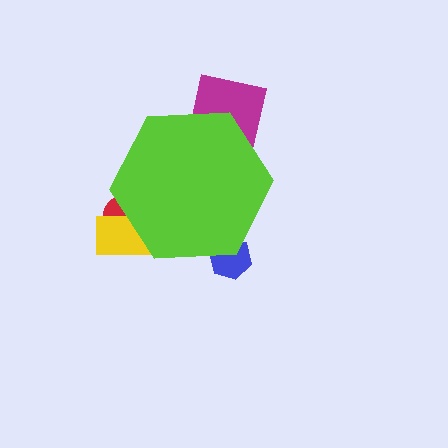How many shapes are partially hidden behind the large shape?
4 shapes are partially hidden.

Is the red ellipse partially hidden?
Yes, the red ellipse is partially hidden behind the lime hexagon.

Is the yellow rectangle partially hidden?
Yes, the yellow rectangle is partially hidden behind the lime hexagon.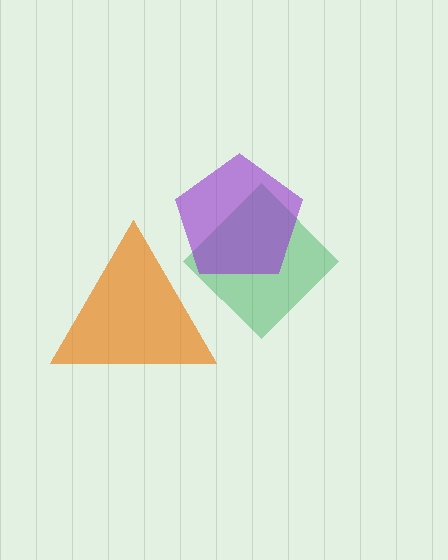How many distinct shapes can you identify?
There are 3 distinct shapes: a green diamond, an orange triangle, a purple pentagon.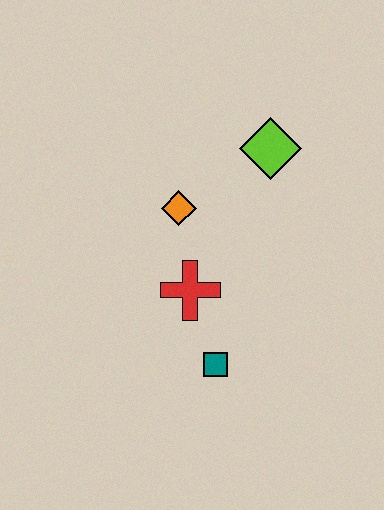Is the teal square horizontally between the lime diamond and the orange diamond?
Yes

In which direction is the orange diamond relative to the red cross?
The orange diamond is above the red cross.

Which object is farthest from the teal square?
The lime diamond is farthest from the teal square.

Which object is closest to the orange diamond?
The red cross is closest to the orange diamond.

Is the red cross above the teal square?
Yes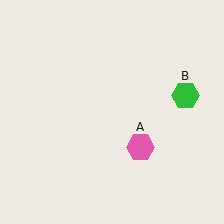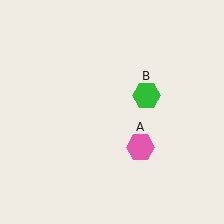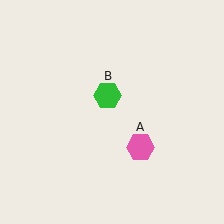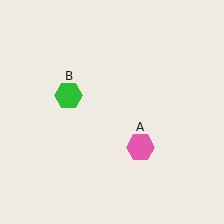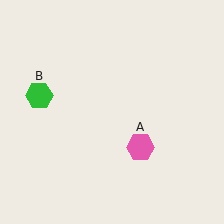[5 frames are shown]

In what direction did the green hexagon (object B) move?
The green hexagon (object B) moved left.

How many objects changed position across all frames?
1 object changed position: green hexagon (object B).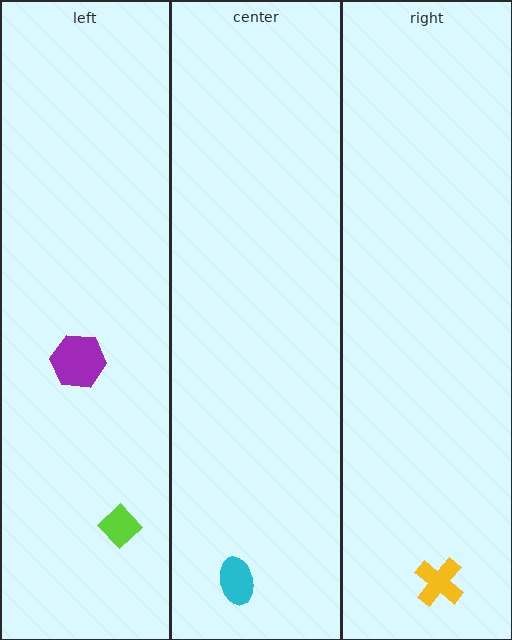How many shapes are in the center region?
1.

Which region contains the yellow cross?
The right region.